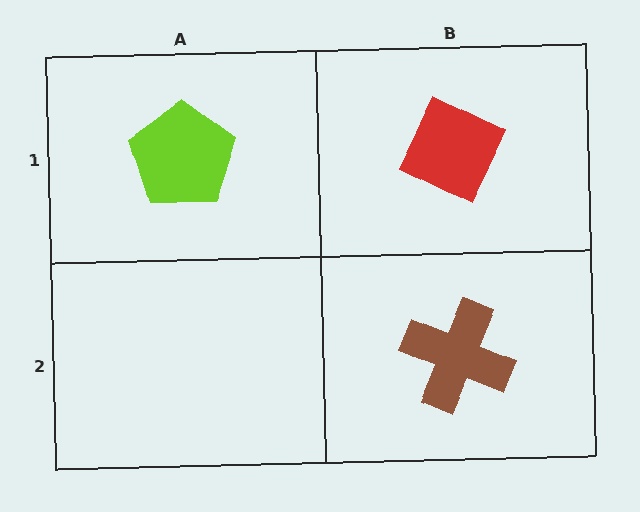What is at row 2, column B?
A brown cross.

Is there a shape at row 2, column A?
No, that cell is empty.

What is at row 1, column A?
A lime pentagon.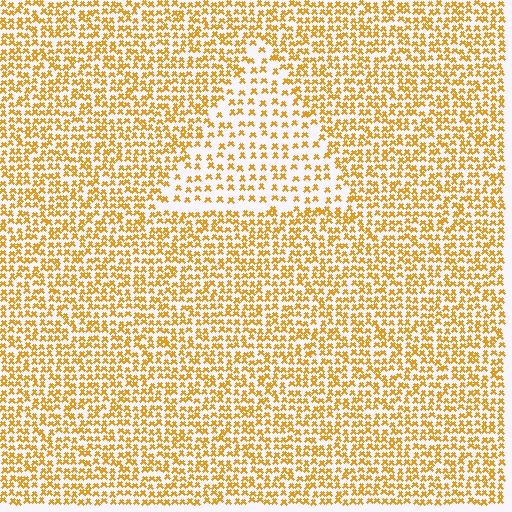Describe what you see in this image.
The image contains small orange elements arranged at two different densities. A triangle-shaped region is visible where the elements are less densely packed than the surrounding area.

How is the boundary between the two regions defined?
The boundary is defined by a change in element density (approximately 1.9x ratio). All elements are the same color, size, and shape.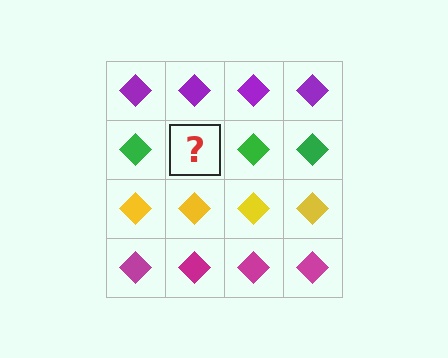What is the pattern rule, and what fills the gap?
The rule is that each row has a consistent color. The gap should be filled with a green diamond.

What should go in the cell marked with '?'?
The missing cell should contain a green diamond.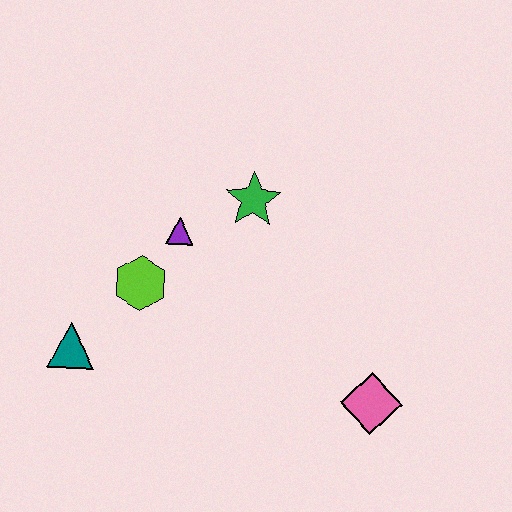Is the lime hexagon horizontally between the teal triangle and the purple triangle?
Yes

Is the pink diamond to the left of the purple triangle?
No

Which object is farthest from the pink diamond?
The teal triangle is farthest from the pink diamond.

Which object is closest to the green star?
The purple triangle is closest to the green star.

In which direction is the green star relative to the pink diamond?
The green star is above the pink diamond.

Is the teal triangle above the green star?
No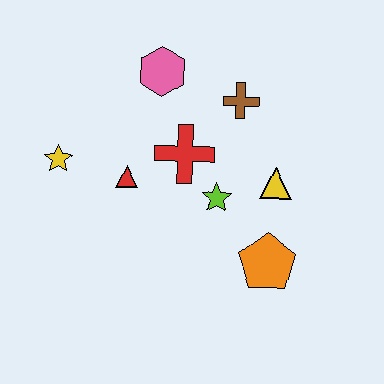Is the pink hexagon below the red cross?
No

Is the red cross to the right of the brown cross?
No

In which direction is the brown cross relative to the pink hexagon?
The brown cross is to the right of the pink hexagon.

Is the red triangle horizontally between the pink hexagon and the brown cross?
No